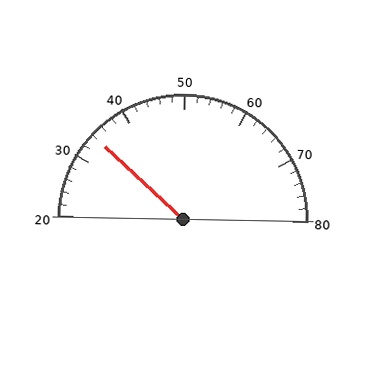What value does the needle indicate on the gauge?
The needle indicates approximately 34.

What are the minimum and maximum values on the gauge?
The gauge ranges from 20 to 80.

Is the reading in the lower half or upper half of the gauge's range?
The reading is in the lower half of the range (20 to 80).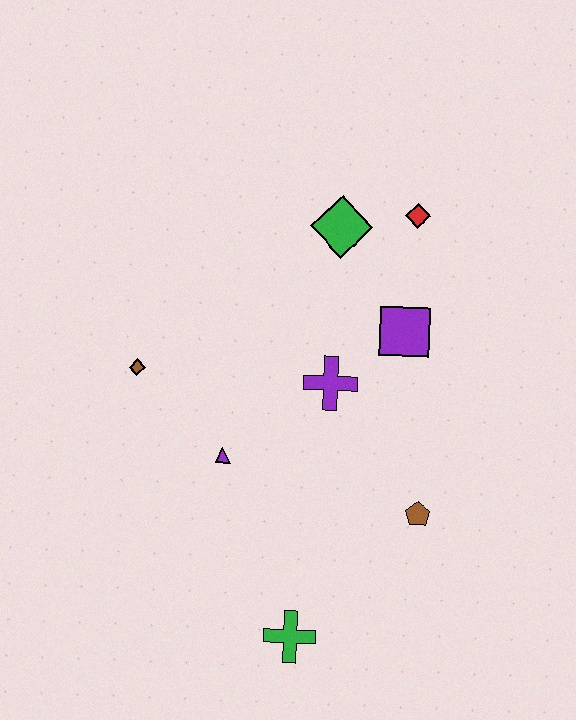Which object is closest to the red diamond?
The green diamond is closest to the red diamond.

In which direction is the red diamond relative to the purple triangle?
The red diamond is above the purple triangle.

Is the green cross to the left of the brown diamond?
No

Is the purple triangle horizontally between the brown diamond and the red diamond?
Yes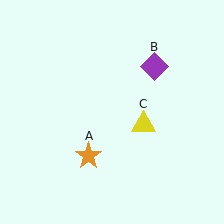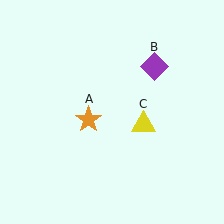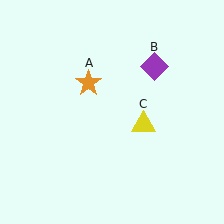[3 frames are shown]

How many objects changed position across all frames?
1 object changed position: orange star (object A).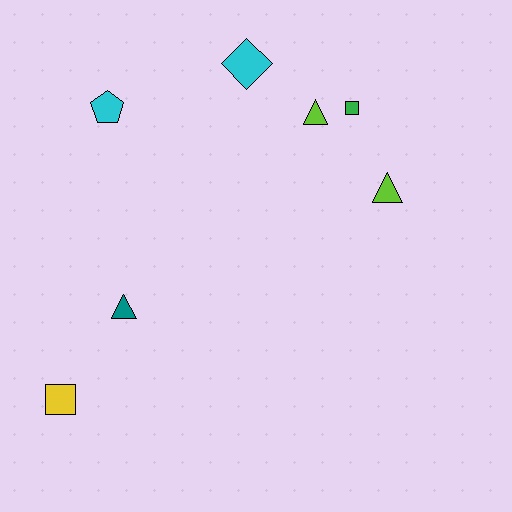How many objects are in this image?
There are 7 objects.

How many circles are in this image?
There are no circles.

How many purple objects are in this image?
There are no purple objects.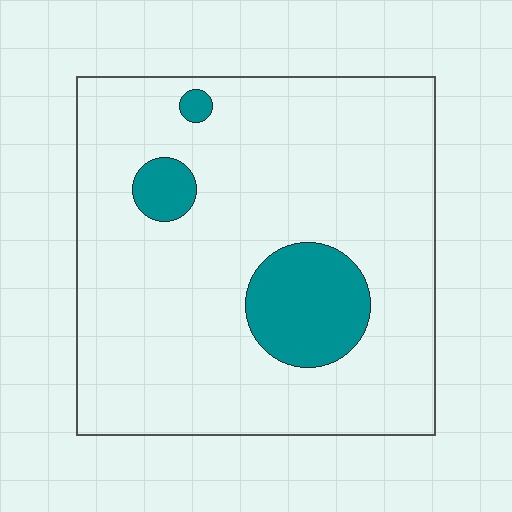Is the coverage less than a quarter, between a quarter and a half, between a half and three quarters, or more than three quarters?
Less than a quarter.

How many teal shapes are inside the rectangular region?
3.